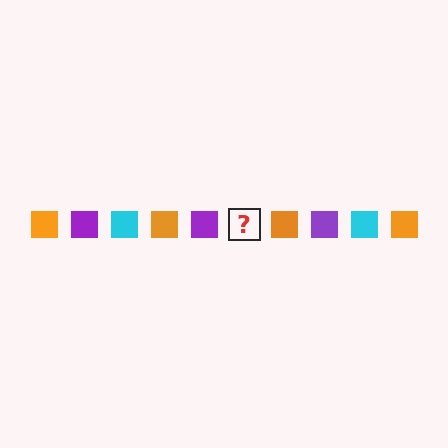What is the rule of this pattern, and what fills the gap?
The rule is that the pattern cycles through orange, purple, cyan squares. The gap should be filled with a cyan square.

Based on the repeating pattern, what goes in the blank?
The blank should be a cyan square.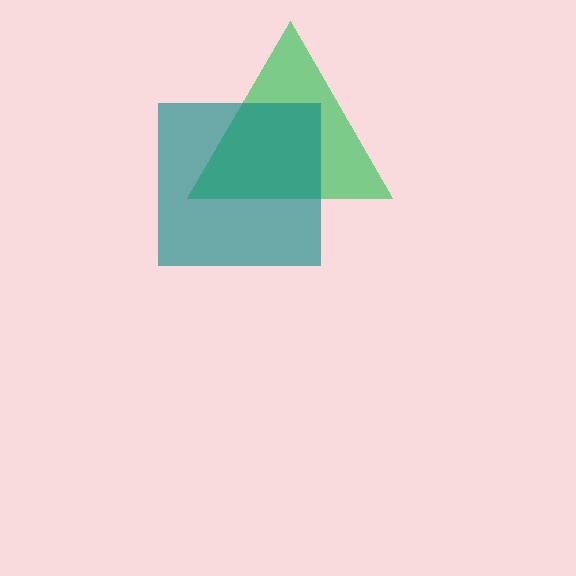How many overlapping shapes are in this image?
There are 2 overlapping shapes in the image.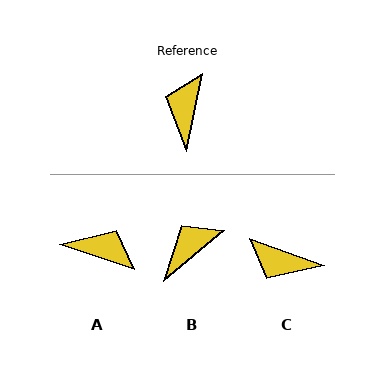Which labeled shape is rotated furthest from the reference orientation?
A, about 97 degrees away.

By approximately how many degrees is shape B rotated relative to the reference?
Approximately 38 degrees clockwise.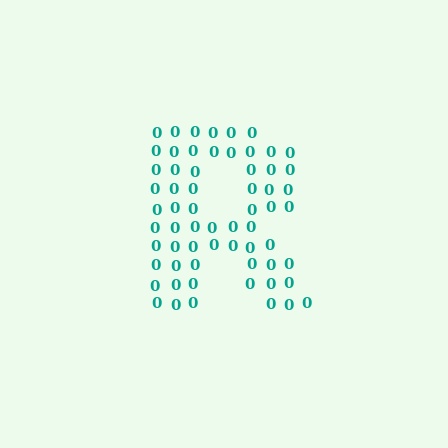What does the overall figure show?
The overall figure shows the letter R.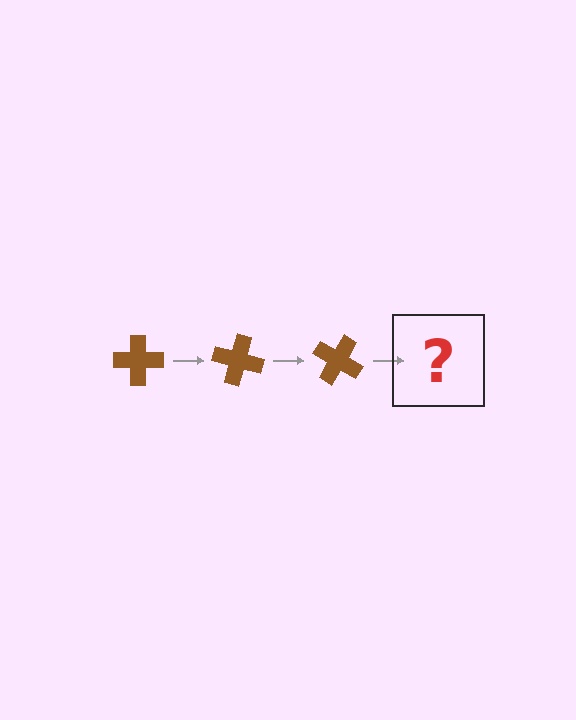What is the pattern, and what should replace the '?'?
The pattern is that the cross rotates 15 degrees each step. The '?' should be a brown cross rotated 45 degrees.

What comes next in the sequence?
The next element should be a brown cross rotated 45 degrees.